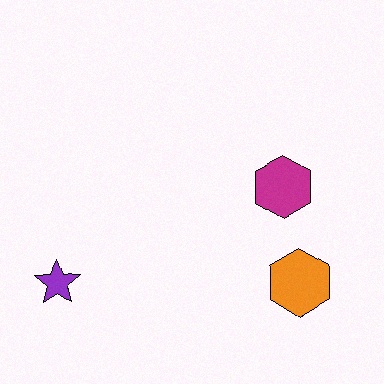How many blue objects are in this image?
There are no blue objects.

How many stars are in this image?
There is 1 star.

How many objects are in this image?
There are 3 objects.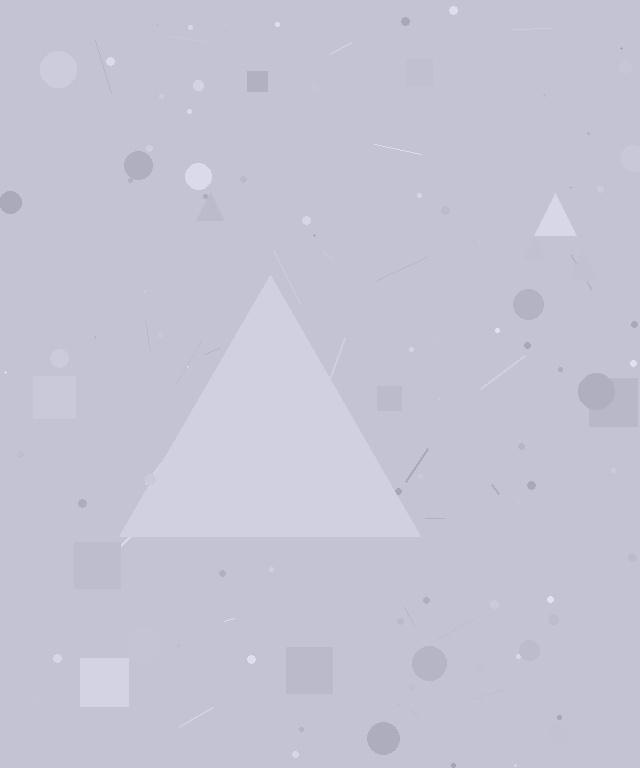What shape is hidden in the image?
A triangle is hidden in the image.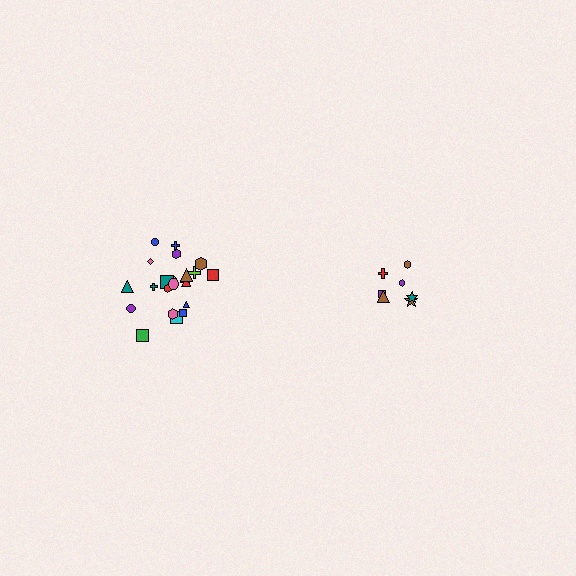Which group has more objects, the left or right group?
The left group.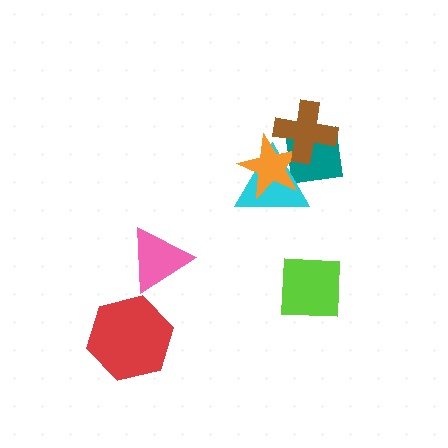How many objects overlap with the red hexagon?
0 objects overlap with the red hexagon.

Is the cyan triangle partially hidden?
Yes, it is partially covered by another shape.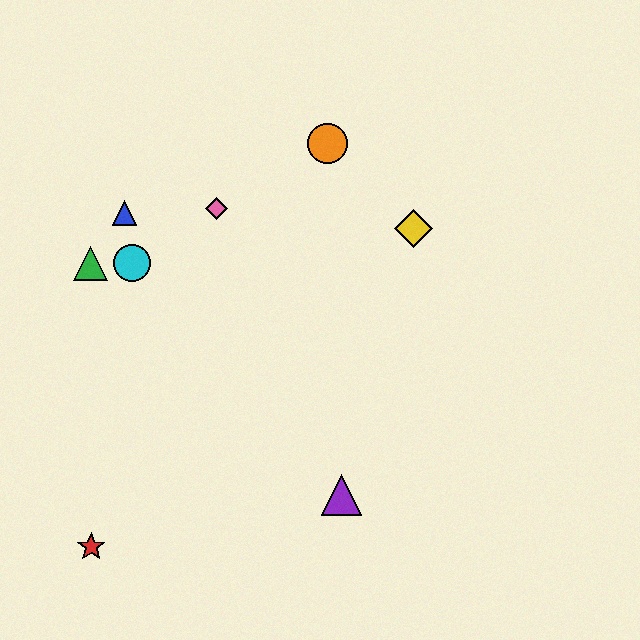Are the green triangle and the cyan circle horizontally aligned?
Yes, both are at y≈263.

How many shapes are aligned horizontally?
2 shapes (the green triangle, the cyan circle) are aligned horizontally.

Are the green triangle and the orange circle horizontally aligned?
No, the green triangle is at y≈263 and the orange circle is at y≈143.